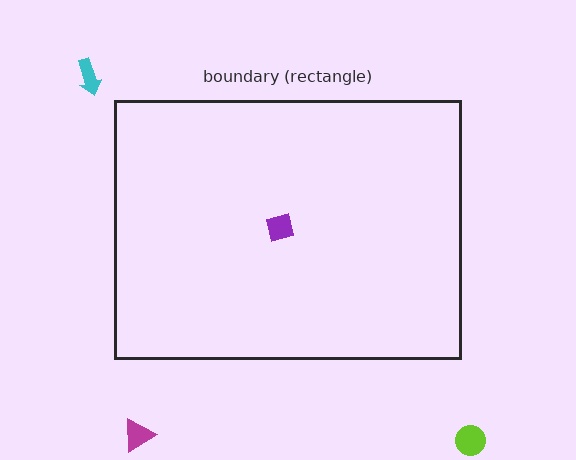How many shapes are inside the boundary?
1 inside, 3 outside.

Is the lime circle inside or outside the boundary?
Outside.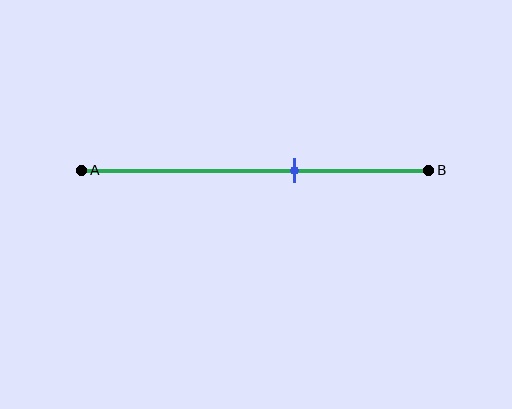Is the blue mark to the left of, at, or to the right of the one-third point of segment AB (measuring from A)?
The blue mark is to the right of the one-third point of segment AB.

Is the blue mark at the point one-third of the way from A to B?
No, the mark is at about 60% from A, not at the 33% one-third point.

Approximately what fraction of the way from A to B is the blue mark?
The blue mark is approximately 60% of the way from A to B.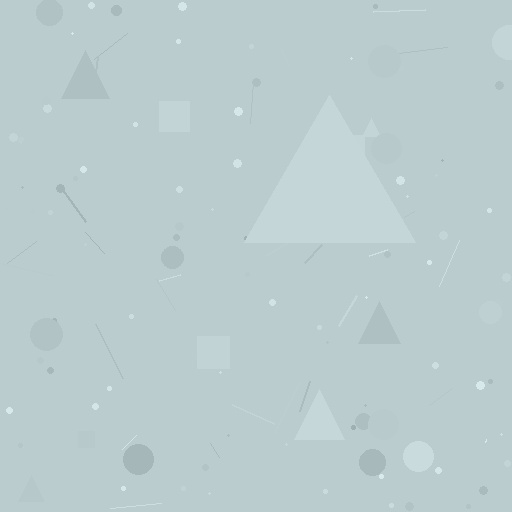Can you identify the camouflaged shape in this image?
The camouflaged shape is a triangle.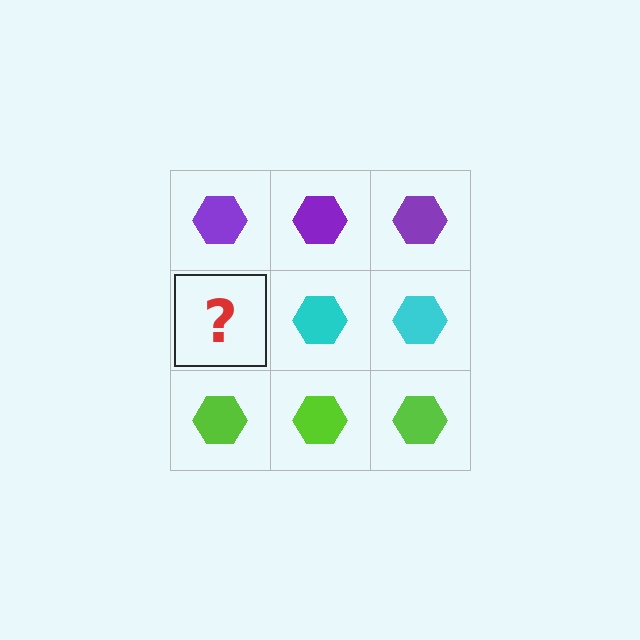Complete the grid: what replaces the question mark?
The question mark should be replaced with a cyan hexagon.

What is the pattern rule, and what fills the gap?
The rule is that each row has a consistent color. The gap should be filled with a cyan hexagon.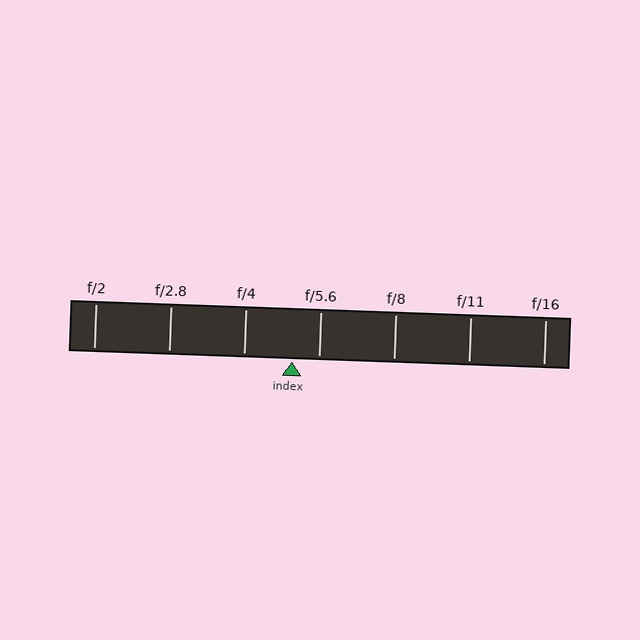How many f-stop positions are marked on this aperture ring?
There are 7 f-stop positions marked.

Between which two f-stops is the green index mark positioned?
The index mark is between f/4 and f/5.6.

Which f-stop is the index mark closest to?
The index mark is closest to f/5.6.